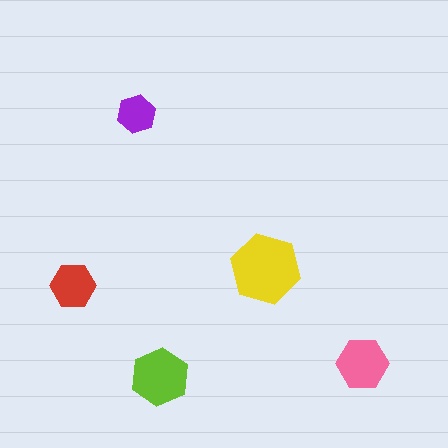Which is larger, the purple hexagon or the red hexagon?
The red one.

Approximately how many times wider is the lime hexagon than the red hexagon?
About 1.5 times wider.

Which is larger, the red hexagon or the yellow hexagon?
The yellow one.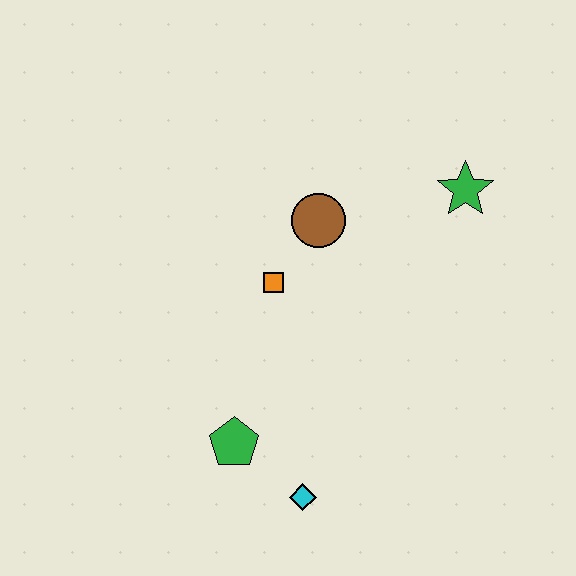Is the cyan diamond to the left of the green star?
Yes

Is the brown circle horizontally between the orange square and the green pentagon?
No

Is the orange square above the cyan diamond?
Yes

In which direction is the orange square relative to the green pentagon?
The orange square is above the green pentagon.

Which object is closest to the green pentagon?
The cyan diamond is closest to the green pentagon.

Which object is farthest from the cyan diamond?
The green star is farthest from the cyan diamond.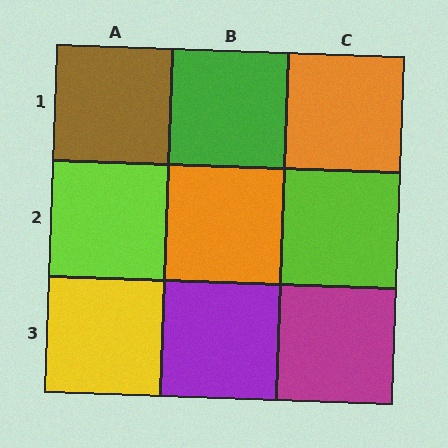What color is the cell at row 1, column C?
Orange.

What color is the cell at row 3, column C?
Magenta.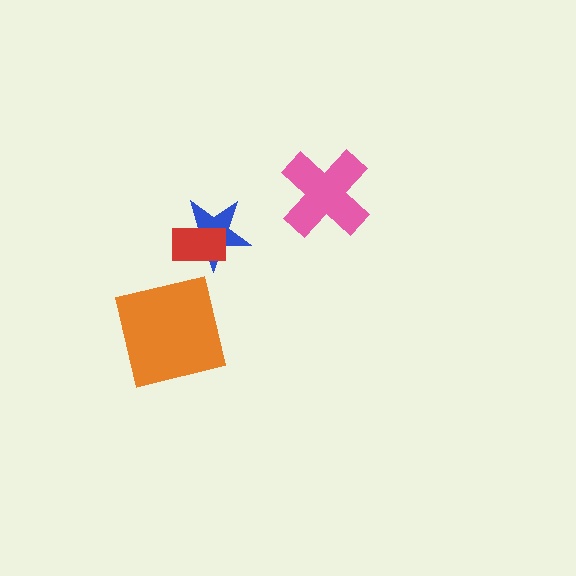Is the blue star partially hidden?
Yes, it is partially covered by another shape.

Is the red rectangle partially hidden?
No, no other shape covers it.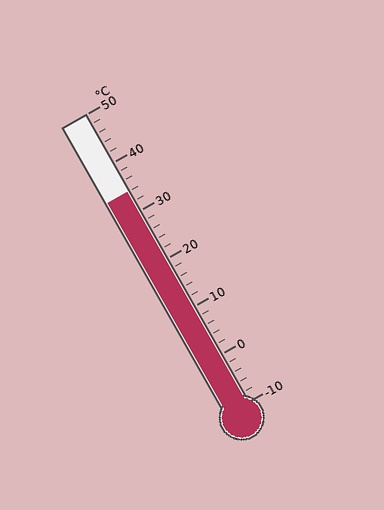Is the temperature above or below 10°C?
The temperature is above 10°C.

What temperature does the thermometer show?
The thermometer shows approximately 34°C.